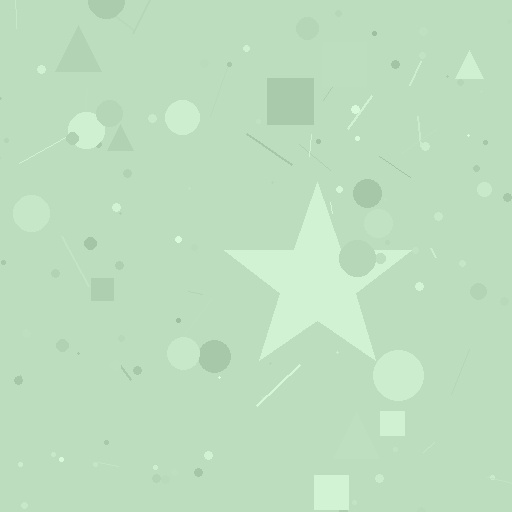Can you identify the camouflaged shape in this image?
The camouflaged shape is a star.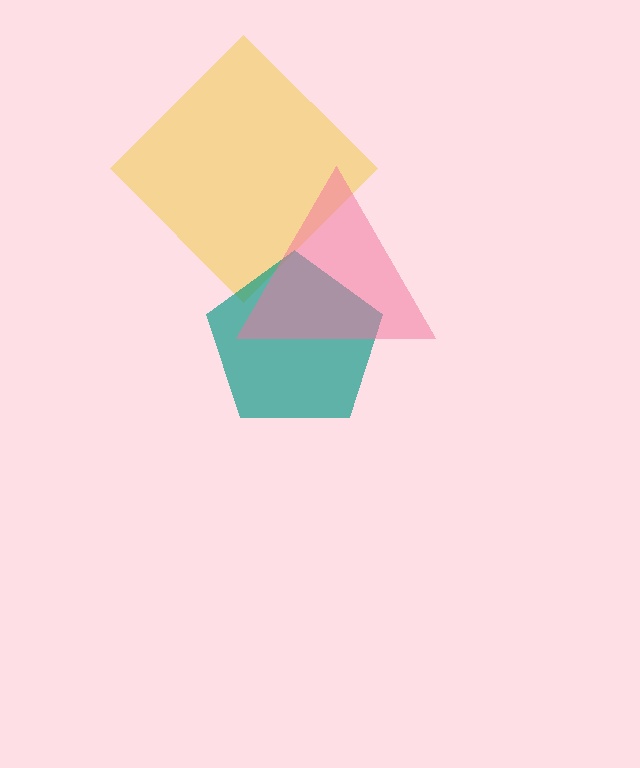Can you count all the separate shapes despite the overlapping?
Yes, there are 3 separate shapes.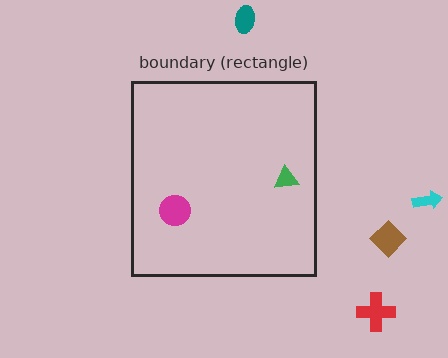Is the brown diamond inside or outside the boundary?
Outside.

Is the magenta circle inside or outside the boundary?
Inside.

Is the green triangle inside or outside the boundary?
Inside.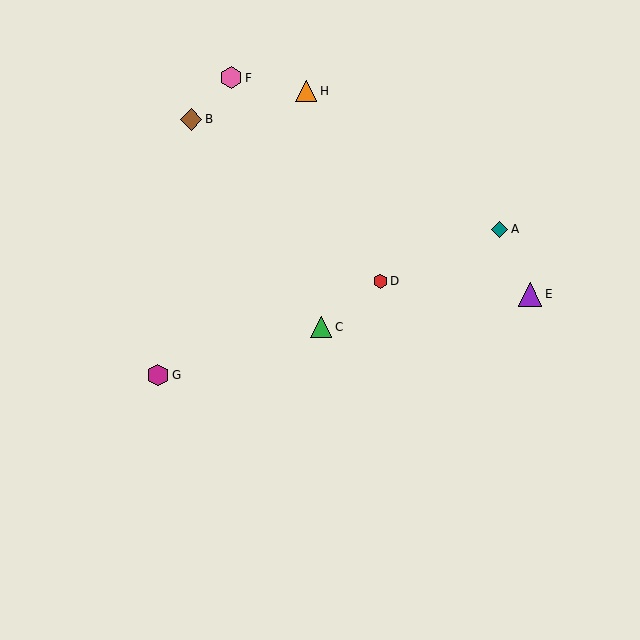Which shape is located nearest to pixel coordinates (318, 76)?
The orange triangle (labeled H) at (306, 91) is nearest to that location.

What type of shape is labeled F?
Shape F is a pink hexagon.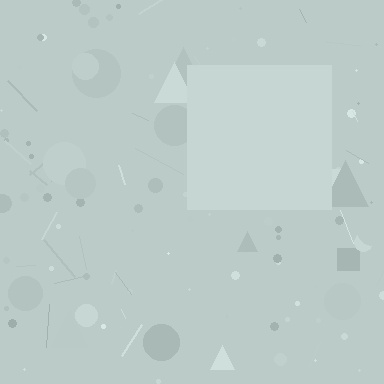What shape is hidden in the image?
A square is hidden in the image.